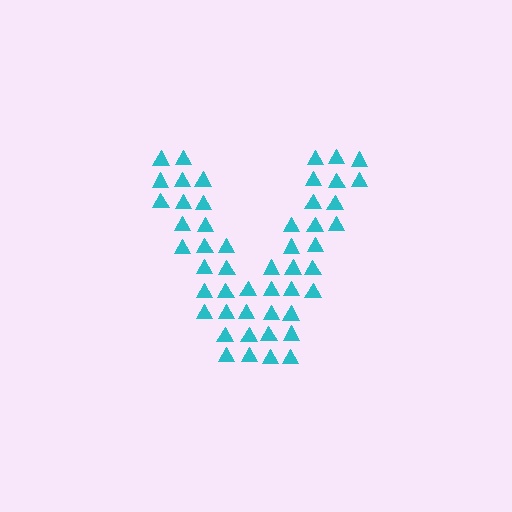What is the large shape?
The large shape is the letter V.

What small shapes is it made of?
It is made of small triangles.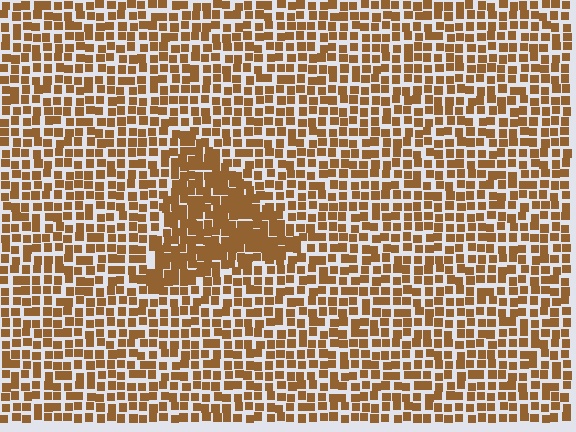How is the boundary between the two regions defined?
The boundary is defined by a change in element density (approximately 1.7x ratio). All elements are the same color, size, and shape.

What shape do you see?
I see a triangle.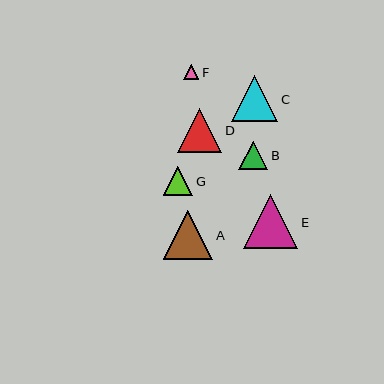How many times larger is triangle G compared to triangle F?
Triangle G is approximately 2.0 times the size of triangle F.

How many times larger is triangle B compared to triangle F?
Triangle B is approximately 1.9 times the size of triangle F.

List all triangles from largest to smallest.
From largest to smallest: E, A, C, D, G, B, F.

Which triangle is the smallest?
Triangle F is the smallest with a size of approximately 15 pixels.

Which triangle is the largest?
Triangle E is the largest with a size of approximately 54 pixels.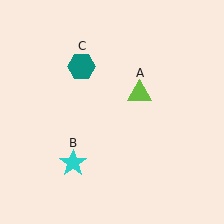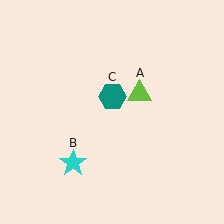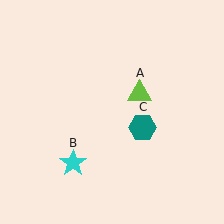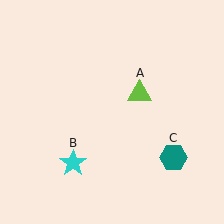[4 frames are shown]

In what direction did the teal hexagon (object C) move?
The teal hexagon (object C) moved down and to the right.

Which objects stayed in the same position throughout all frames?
Lime triangle (object A) and cyan star (object B) remained stationary.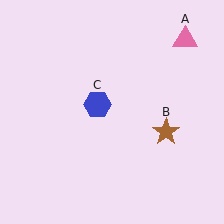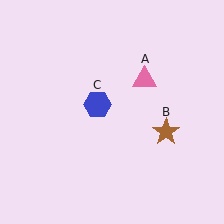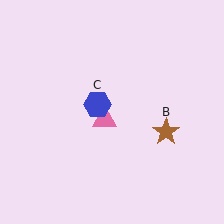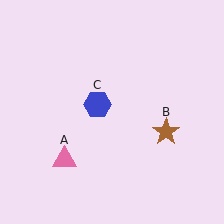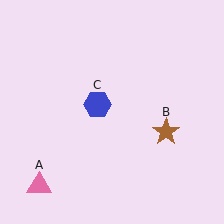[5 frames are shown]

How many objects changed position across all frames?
1 object changed position: pink triangle (object A).